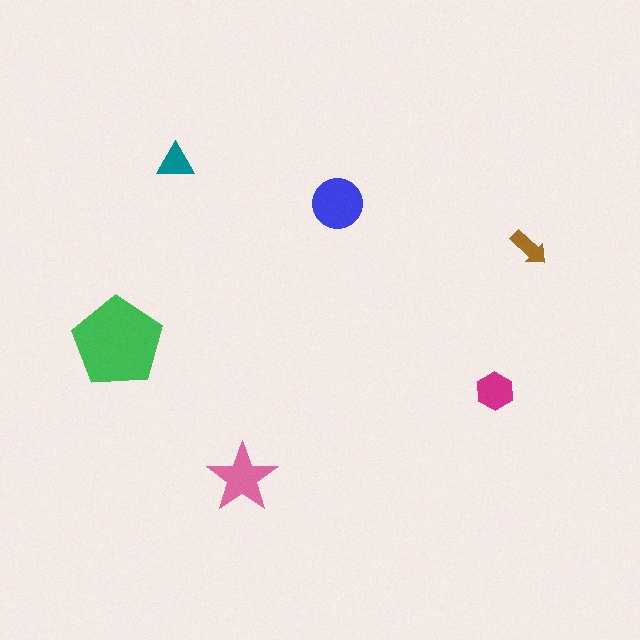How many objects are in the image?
There are 6 objects in the image.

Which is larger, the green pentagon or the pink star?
The green pentagon.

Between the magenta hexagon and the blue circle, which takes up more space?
The blue circle.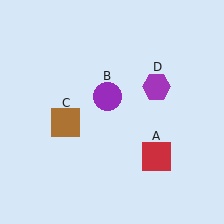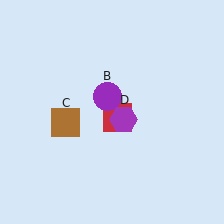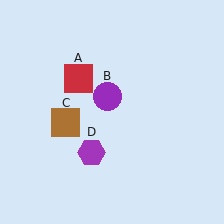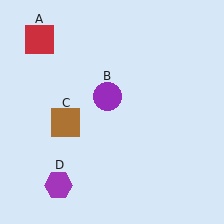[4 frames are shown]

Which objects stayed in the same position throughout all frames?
Purple circle (object B) and brown square (object C) remained stationary.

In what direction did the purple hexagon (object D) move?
The purple hexagon (object D) moved down and to the left.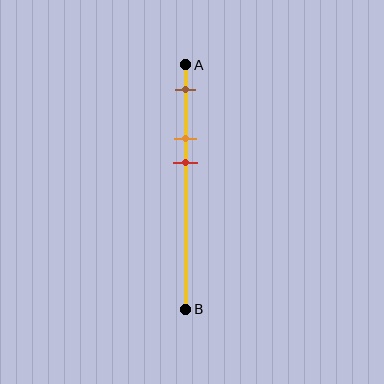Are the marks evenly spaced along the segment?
Yes, the marks are approximately evenly spaced.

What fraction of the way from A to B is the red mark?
The red mark is approximately 40% (0.4) of the way from A to B.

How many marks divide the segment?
There are 3 marks dividing the segment.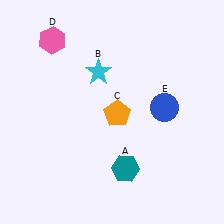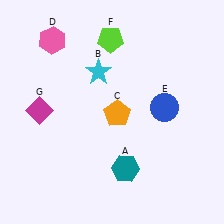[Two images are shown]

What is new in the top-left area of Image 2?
A magenta diamond (G) was added in the top-left area of Image 2.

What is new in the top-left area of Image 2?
A lime pentagon (F) was added in the top-left area of Image 2.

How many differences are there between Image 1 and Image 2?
There are 2 differences between the two images.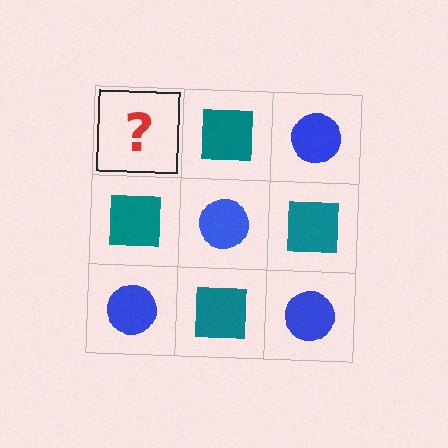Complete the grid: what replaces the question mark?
The question mark should be replaced with a blue circle.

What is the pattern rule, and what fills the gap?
The rule is that it alternates blue circle and teal square in a checkerboard pattern. The gap should be filled with a blue circle.